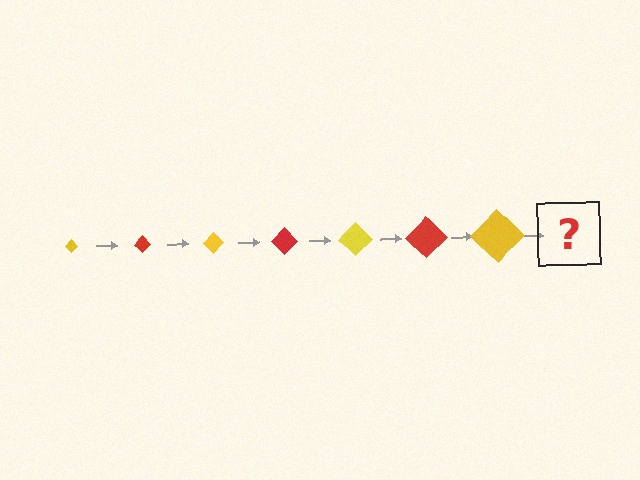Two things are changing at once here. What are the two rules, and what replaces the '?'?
The two rules are that the diamond grows larger each step and the color cycles through yellow and red. The '?' should be a red diamond, larger than the previous one.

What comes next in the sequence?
The next element should be a red diamond, larger than the previous one.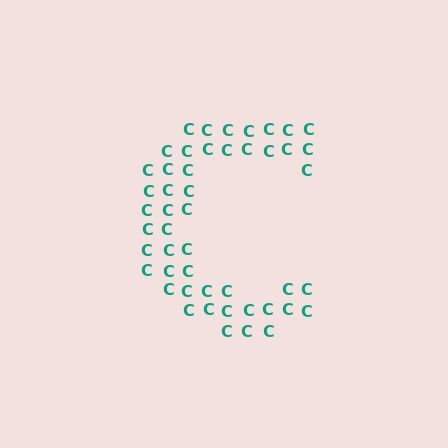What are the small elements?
The small elements are letter C's.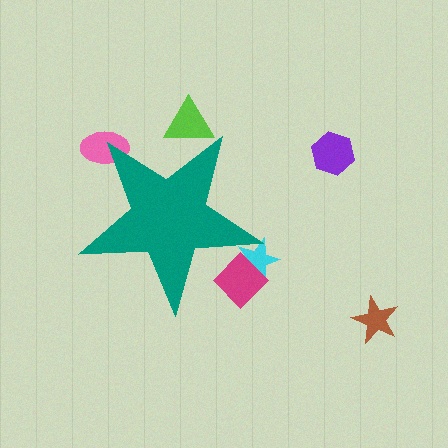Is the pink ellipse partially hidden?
Yes, the pink ellipse is partially hidden behind the teal star.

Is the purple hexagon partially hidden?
No, the purple hexagon is fully visible.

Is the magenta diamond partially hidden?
Yes, the magenta diamond is partially hidden behind the teal star.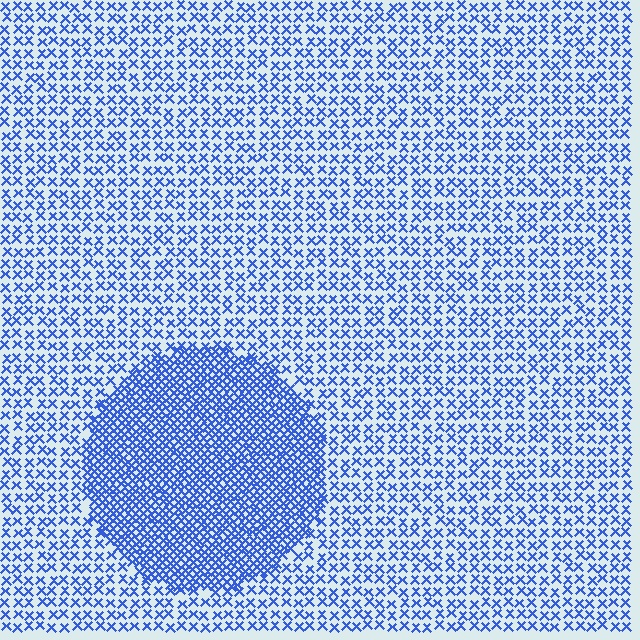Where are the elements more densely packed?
The elements are more densely packed inside the circle boundary.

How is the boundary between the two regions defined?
The boundary is defined by a change in element density (approximately 2.4x ratio). All elements are the same color, size, and shape.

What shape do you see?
I see a circle.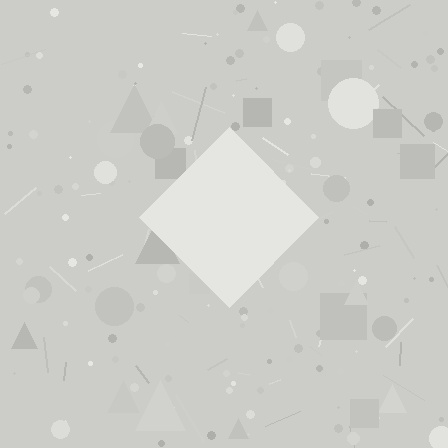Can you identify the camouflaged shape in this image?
The camouflaged shape is a diamond.